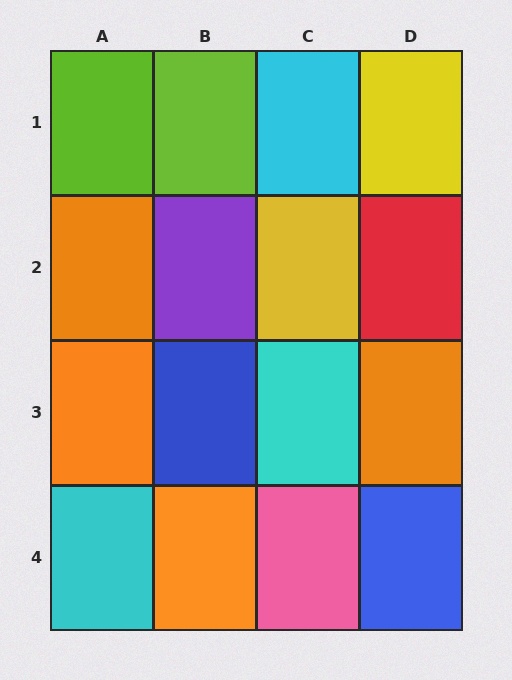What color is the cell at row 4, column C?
Pink.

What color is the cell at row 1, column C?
Cyan.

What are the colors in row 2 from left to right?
Orange, purple, yellow, red.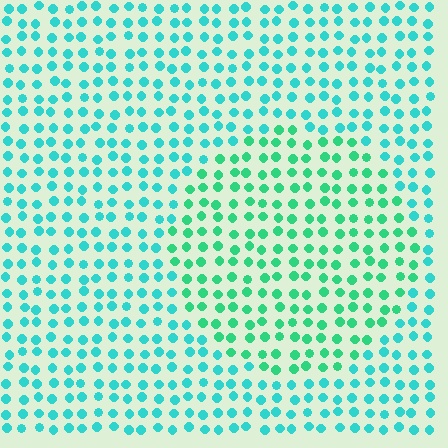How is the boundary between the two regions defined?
The boundary is defined purely by a slight shift in hue (about 29 degrees). Spacing, size, and orientation are identical on both sides.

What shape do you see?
I see a circle.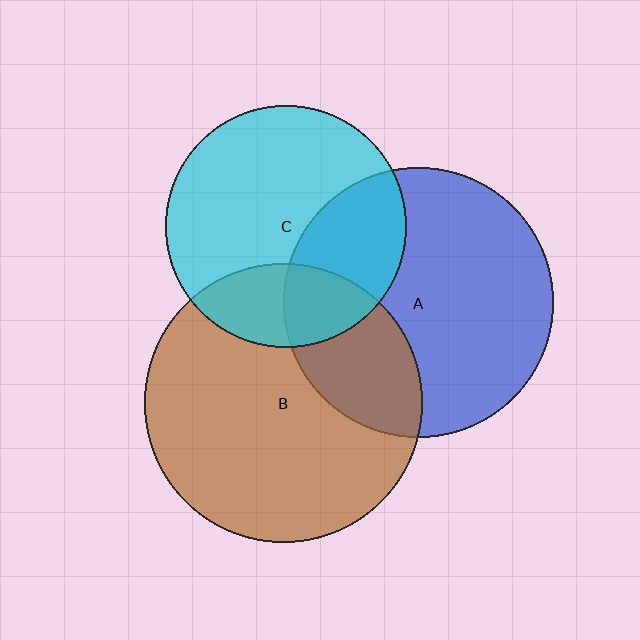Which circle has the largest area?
Circle B (brown).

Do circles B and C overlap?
Yes.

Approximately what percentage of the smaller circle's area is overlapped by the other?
Approximately 25%.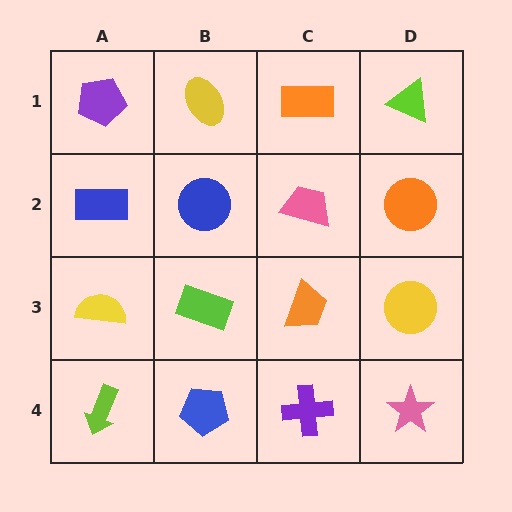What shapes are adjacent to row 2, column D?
A lime triangle (row 1, column D), a yellow circle (row 3, column D), a pink trapezoid (row 2, column C).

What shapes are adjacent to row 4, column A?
A yellow semicircle (row 3, column A), a blue pentagon (row 4, column B).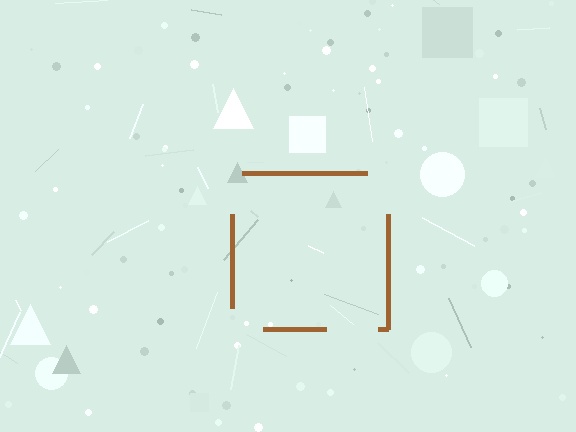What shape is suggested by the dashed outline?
The dashed outline suggests a square.